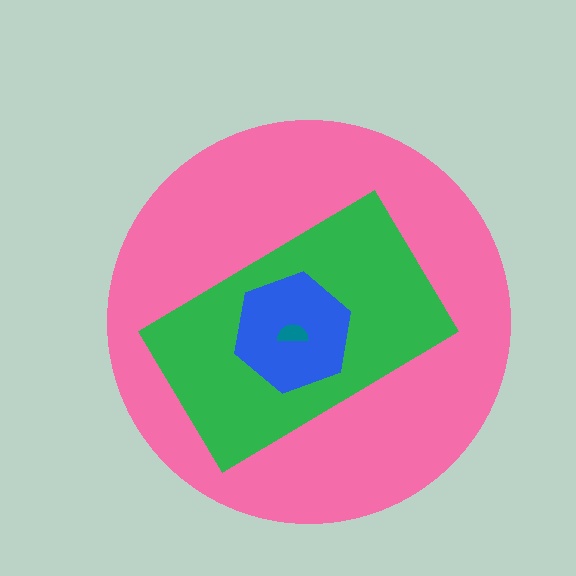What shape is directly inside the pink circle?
The green rectangle.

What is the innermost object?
The teal semicircle.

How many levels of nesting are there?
4.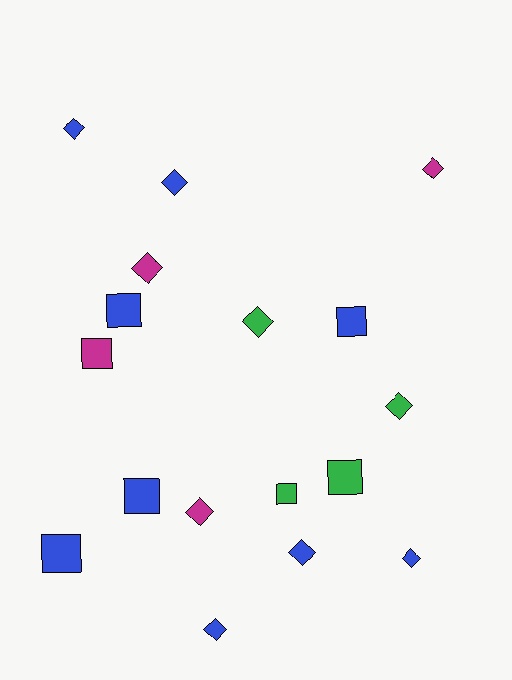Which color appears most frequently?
Blue, with 9 objects.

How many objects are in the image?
There are 17 objects.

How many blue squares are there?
There are 4 blue squares.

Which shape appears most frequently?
Diamond, with 10 objects.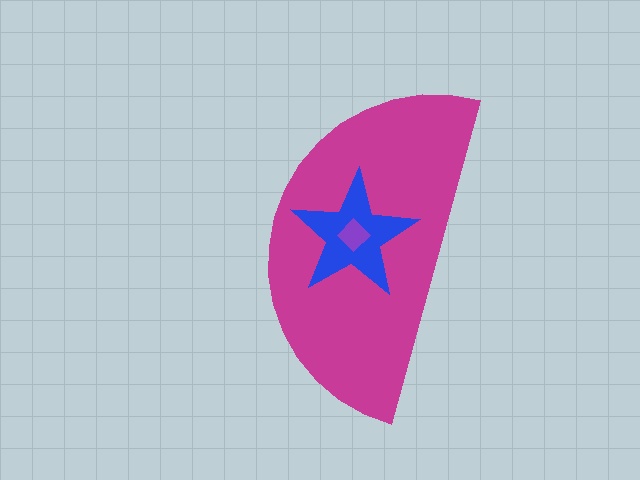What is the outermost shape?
The magenta semicircle.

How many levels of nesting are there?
3.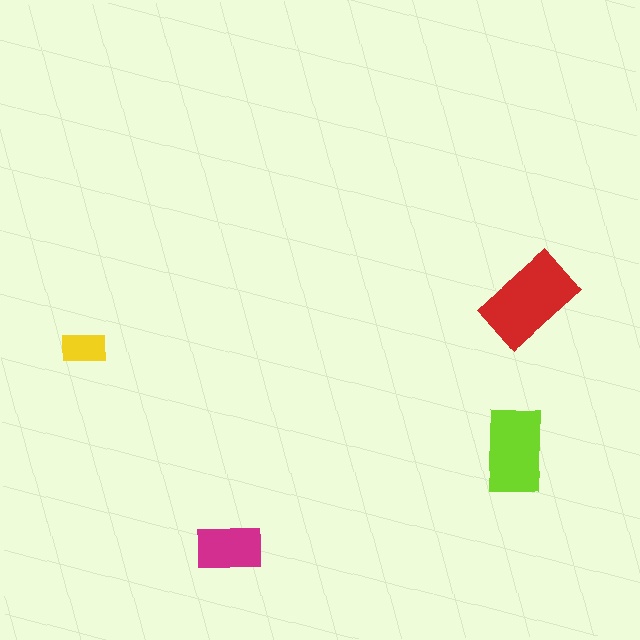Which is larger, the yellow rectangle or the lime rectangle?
The lime one.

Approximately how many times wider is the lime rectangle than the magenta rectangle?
About 1.5 times wider.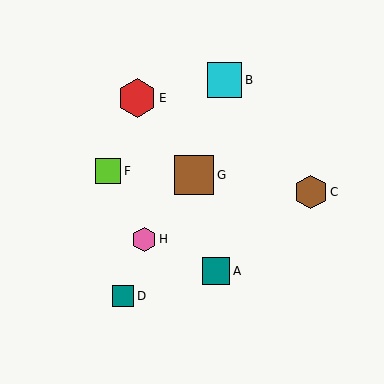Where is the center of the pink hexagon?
The center of the pink hexagon is at (144, 239).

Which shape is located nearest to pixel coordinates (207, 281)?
The teal square (labeled A) at (216, 271) is nearest to that location.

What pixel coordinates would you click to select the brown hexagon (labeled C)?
Click at (311, 192) to select the brown hexagon C.